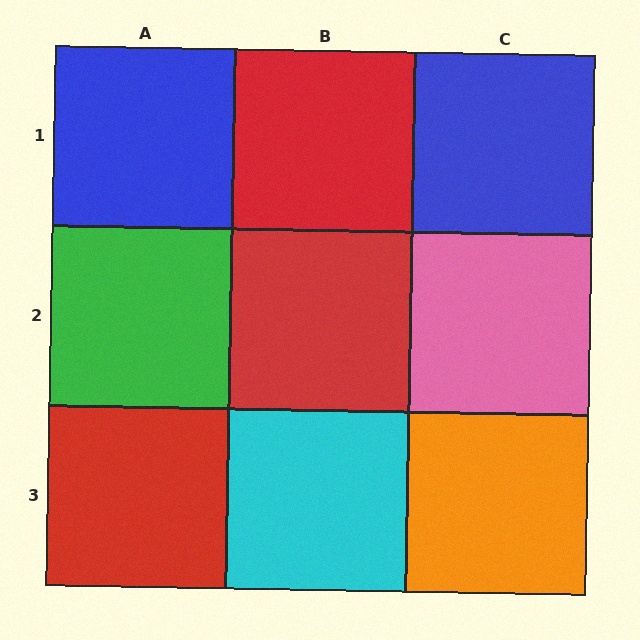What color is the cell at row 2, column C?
Pink.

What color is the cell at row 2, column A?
Green.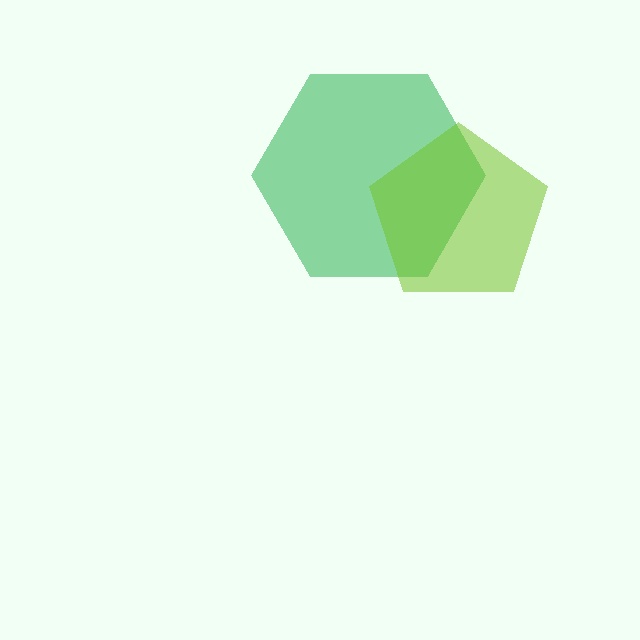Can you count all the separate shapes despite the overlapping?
Yes, there are 2 separate shapes.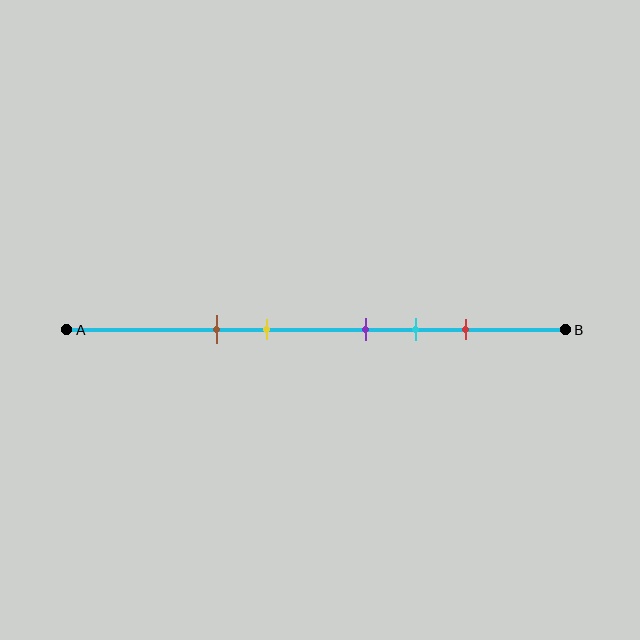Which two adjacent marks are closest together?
The purple and cyan marks are the closest adjacent pair.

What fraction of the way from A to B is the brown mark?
The brown mark is approximately 30% (0.3) of the way from A to B.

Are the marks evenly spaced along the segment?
No, the marks are not evenly spaced.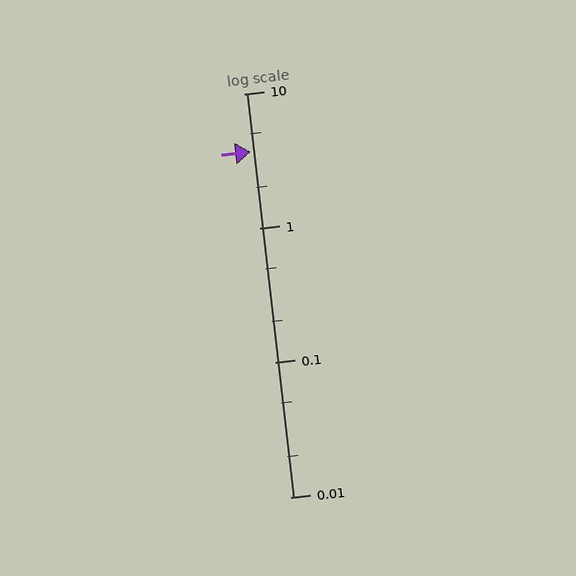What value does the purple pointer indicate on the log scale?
The pointer indicates approximately 3.7.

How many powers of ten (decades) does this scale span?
The scale spans 3 decades, from 0.01 to 10.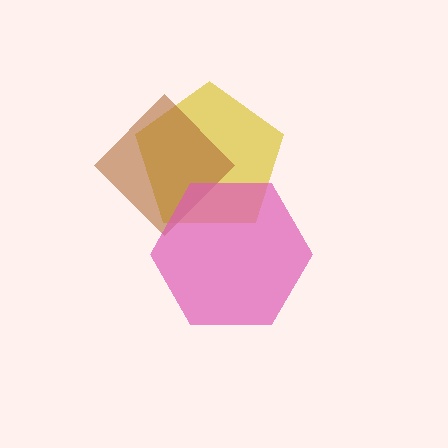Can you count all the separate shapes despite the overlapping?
Yes, there are 3 separate shapes.